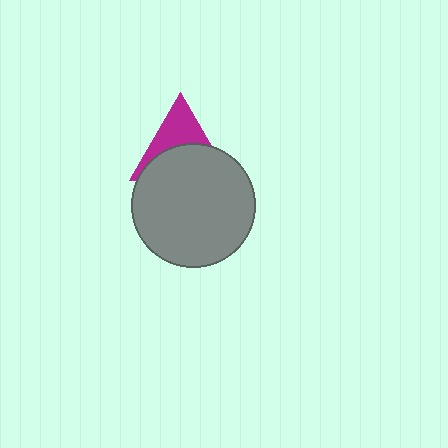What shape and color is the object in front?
The object in front is a gray circle.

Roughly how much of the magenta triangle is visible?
A small part of it is visible (roughly 43%).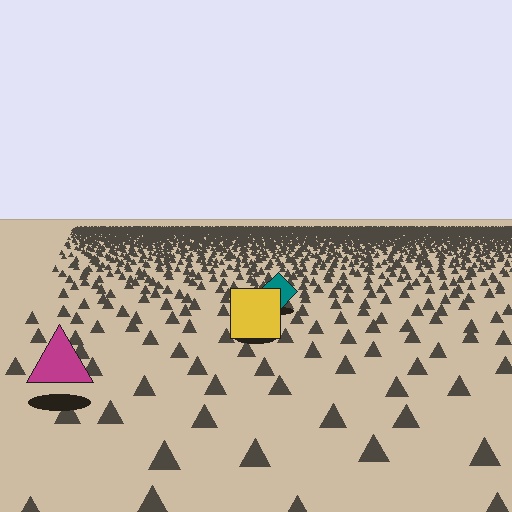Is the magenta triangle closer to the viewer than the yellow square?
Yes. The magenta triangle is closer — you can tell from the texture gradient: the ground texture is coarser near it.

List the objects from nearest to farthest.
From nearest to farthest: the magenta triangle, the yellow square, the teal diamond.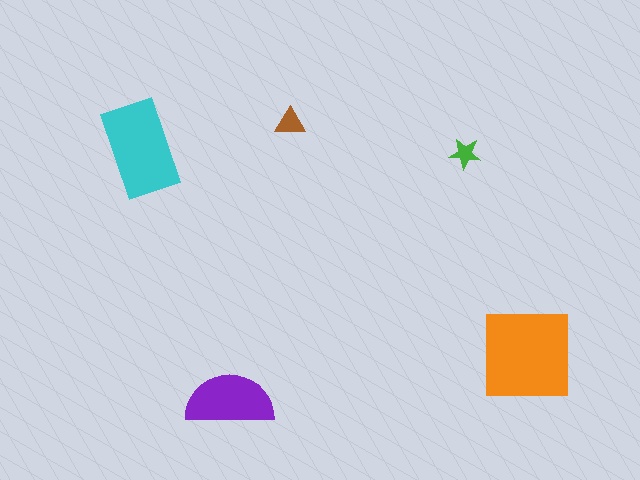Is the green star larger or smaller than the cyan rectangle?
Smaller.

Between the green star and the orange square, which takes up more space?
The orange square.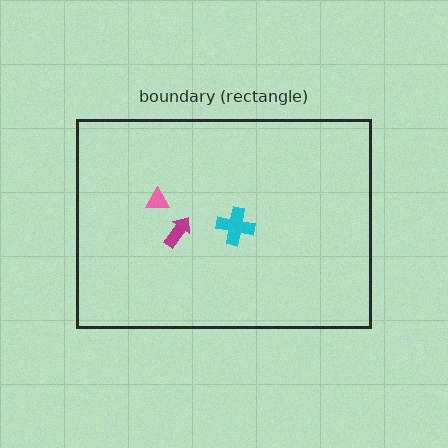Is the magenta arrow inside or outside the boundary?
Inside.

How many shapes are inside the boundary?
3 inside, 0 outside.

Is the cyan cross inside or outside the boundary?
Inside.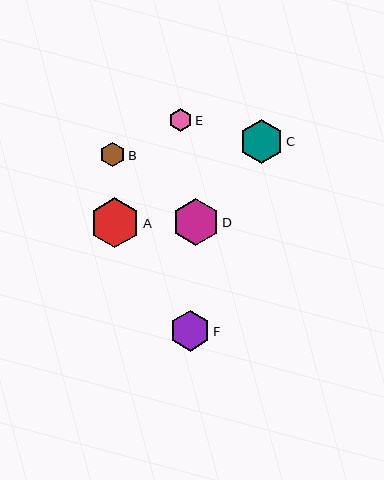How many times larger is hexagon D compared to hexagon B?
Hexagon D is approximately 1.9 times the size of hexagon B.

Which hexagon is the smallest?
Hexagon E is the smallest with a size of approximately 23 pixels.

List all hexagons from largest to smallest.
From largest to smallest: A, D, C, F, B, E.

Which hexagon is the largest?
Hexagon A is the largest with a size of approximately 50 pixels.